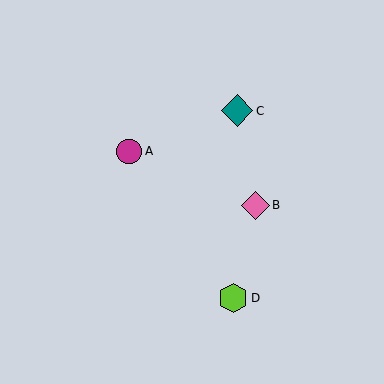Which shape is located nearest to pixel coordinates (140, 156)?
The magenta circle (labeled A) at (129, 151) is nearest to that location.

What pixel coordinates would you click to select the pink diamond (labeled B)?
Click at (255, 205) to select the pink diamond B.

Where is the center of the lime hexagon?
The center of the lime hexagon is at (233, 298).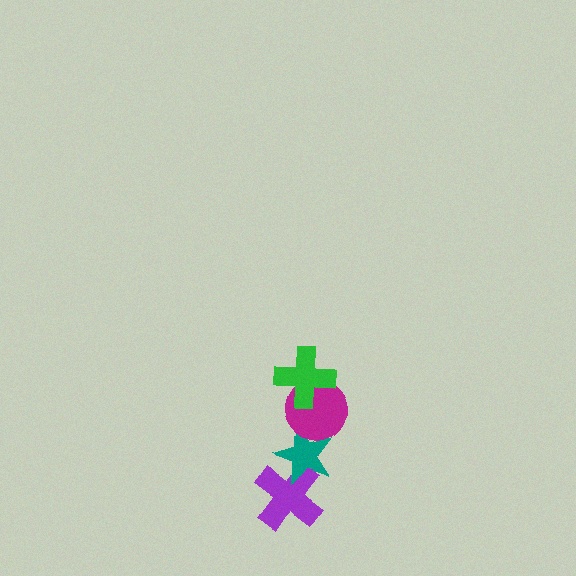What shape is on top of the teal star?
The magenta circle is on top of the teal star.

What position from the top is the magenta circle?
The magenta circle is 2nd from the top.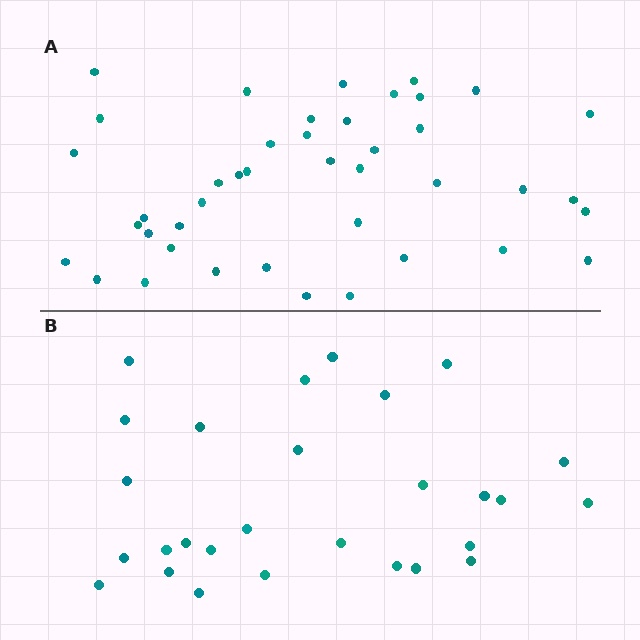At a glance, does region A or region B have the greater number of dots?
Region A (the top region) has more dots.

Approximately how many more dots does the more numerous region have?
Region A has approximately 15 more dots than region B.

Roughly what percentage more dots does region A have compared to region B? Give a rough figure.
About 50% more.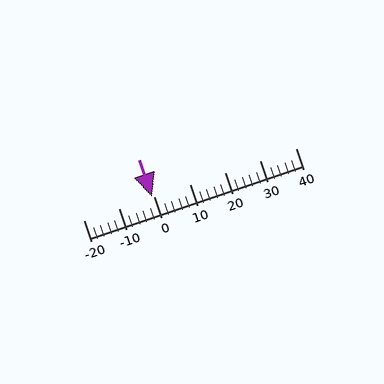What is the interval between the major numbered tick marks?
The major tick marks are spaced 10 units apart.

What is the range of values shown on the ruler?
The ruler shows values from -20 to 40.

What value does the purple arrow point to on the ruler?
The purple arrow points to approximately -1.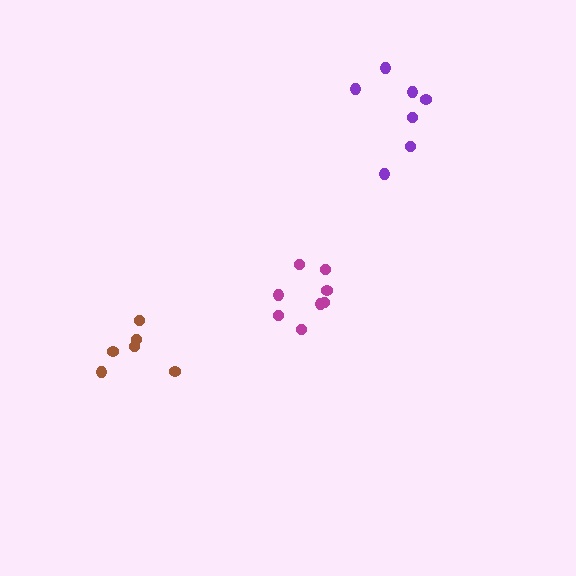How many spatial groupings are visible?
There are 3 spatial groupings.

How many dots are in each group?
Group 1: 6 dots, Group 2: 7 dots, Group 3: 8 dots (21 total).